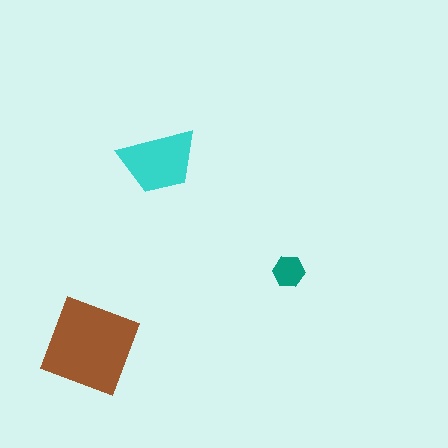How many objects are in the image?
There are 3 objects in the image.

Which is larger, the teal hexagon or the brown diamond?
The brown diamond.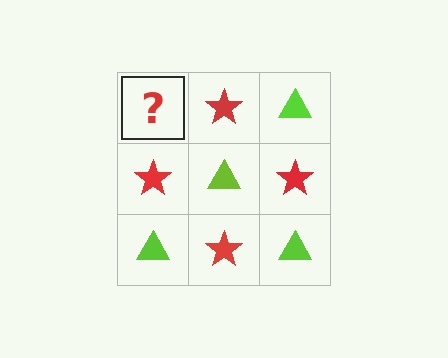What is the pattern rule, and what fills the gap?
The rule is that it alternates lime triangle and red star in a checkerboard pattern. The gap should be filled with a lime triangle.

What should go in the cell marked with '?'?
The missing cell should contain a lime triangle.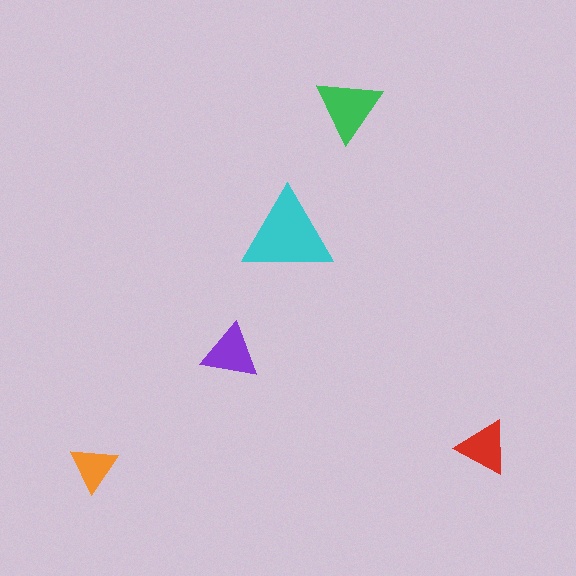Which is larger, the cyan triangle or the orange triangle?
The cyan one.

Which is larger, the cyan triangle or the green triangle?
The cyan one.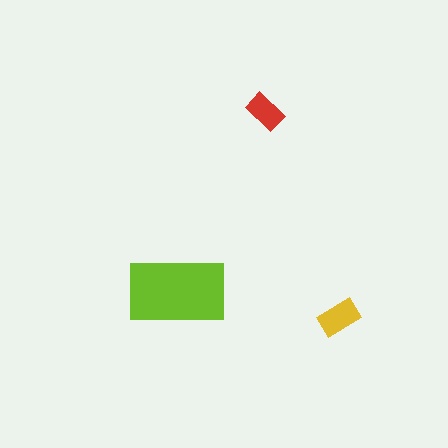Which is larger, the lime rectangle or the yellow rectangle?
The lime one.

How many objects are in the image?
There are 3 objects in the image.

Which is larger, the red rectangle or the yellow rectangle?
The yellow one.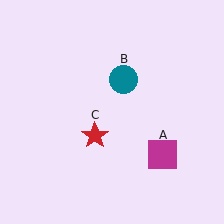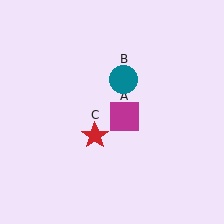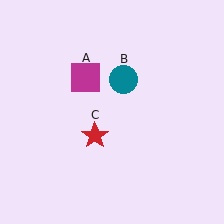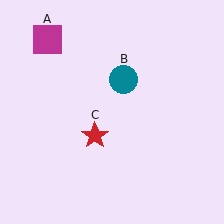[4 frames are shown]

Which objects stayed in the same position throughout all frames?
Teal circle (object B) and red star (object C) remained stationary.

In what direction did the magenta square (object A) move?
The magenta square (object A) moved up and to the left.